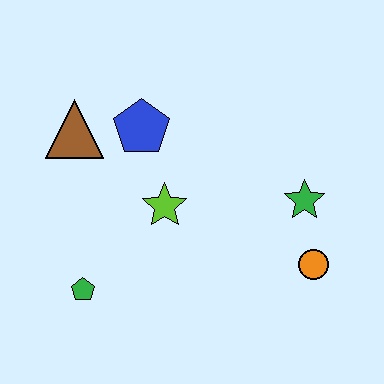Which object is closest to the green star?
The orange circle is closest to the green star.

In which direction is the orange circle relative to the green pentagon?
The orange circle is to the right of the green pentagon.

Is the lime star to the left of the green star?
Yes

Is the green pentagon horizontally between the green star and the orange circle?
No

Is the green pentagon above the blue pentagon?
No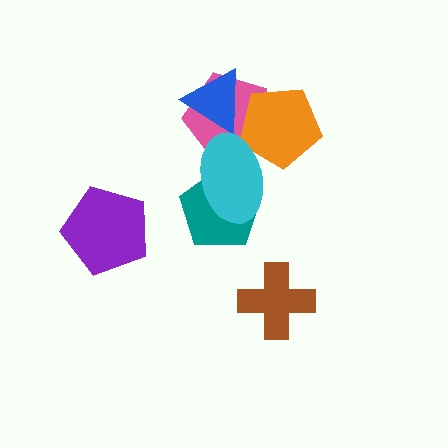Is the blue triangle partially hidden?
Yes, it is partially covered by another shape.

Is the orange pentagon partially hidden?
Yes, it is partially covered by another shape.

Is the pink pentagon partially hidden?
Yes, it is partially covered by another shape.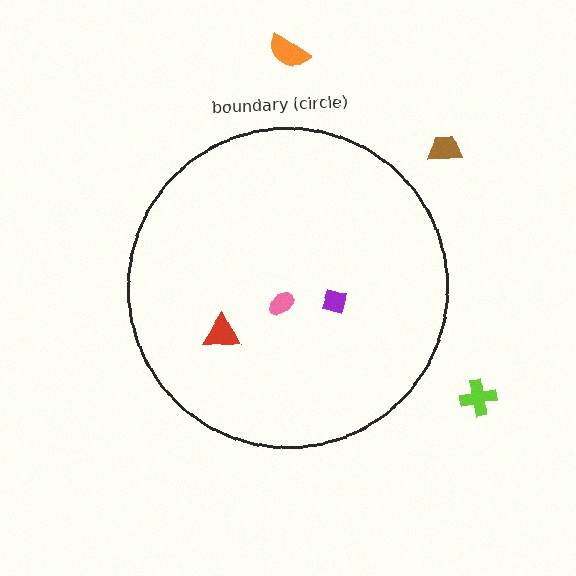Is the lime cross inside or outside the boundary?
Outside.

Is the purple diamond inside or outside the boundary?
Inside.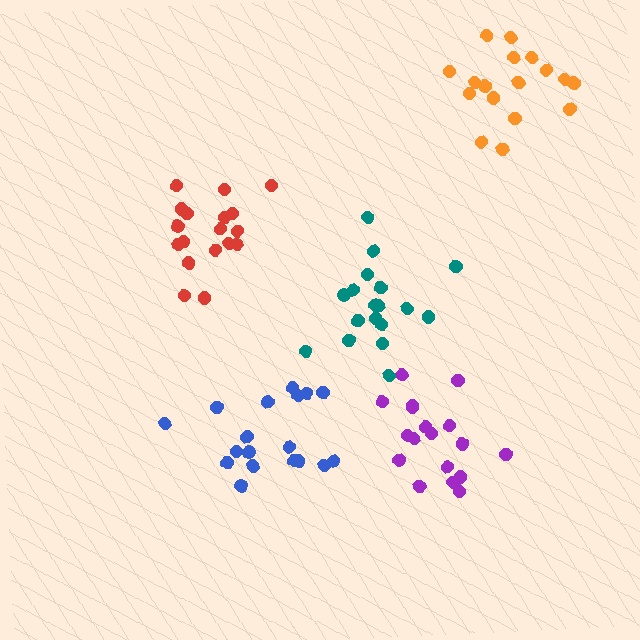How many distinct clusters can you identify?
There are 5 distinct clusters.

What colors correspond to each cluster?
The clusters are colored: red, blue, teal, purple, orange.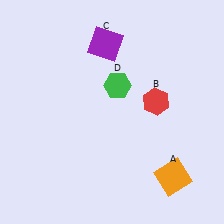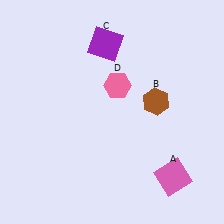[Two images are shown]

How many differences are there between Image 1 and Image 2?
There are 3 differences between the two images.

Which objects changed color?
A changed from orange to pink. B changed from red to brown. D changed from green to pink.